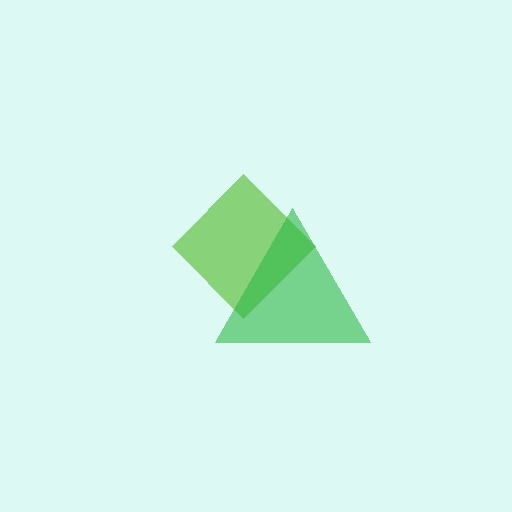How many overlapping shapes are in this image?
There are 2 overlapping shapes in the image.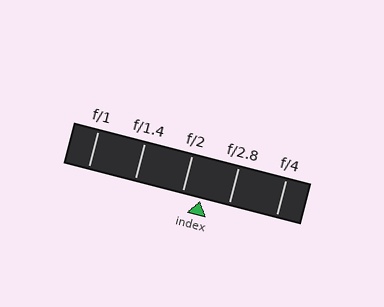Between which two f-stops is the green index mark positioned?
The index mark is between f/2 and f/2.8.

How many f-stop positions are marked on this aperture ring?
There are 5 f-stop positions marked.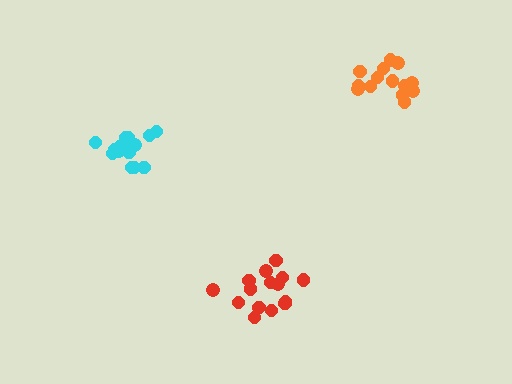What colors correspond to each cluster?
The clusters are colored: cyan, red, orange.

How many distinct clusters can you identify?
There are 3 distinct clusters.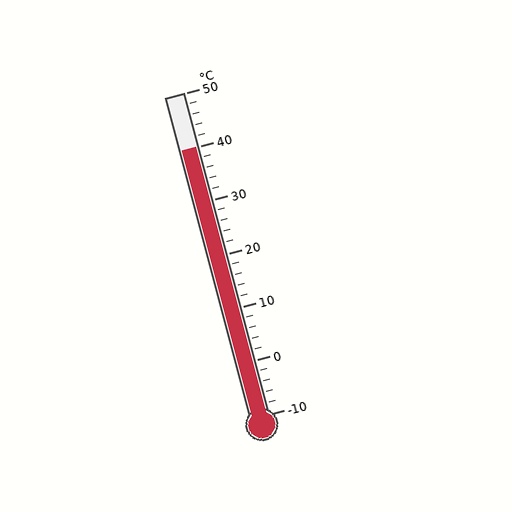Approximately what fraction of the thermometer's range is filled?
The thermometer is filled to approximately 85% of its range.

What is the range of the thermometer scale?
The thermometer scale ranges from -10°C to 50°C.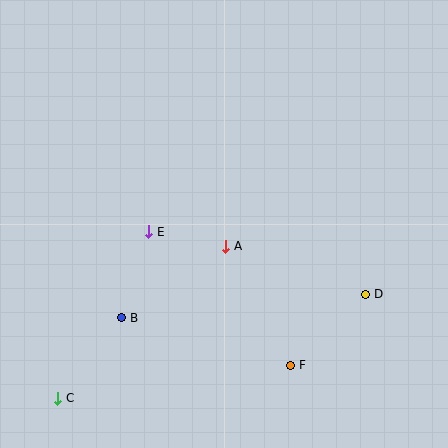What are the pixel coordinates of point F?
Point F is at (291, 365).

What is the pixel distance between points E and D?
The distance between E and D is 226 pixels.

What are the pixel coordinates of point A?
Point A is at (226, 246).